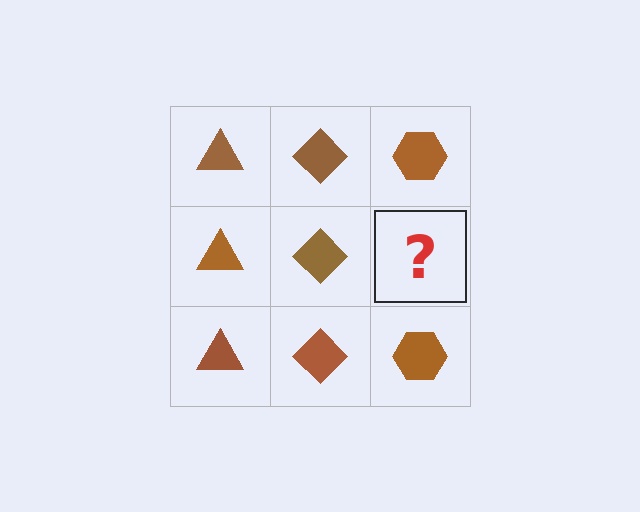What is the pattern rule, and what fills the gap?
The rule is that each column has a consistent shape. The gap should be filled with a brown hexagon.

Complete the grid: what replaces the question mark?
The question mark should be replaced with a brown hexagon.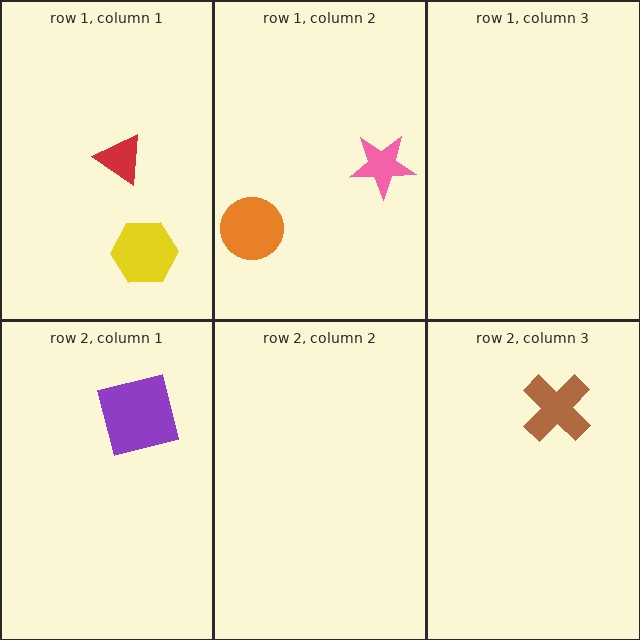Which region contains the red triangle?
The row 1, column 1 region.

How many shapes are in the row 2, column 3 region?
1.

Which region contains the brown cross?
The row 2, column 3 region.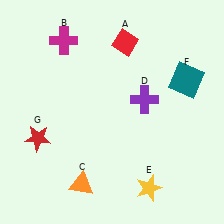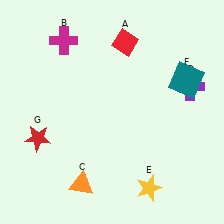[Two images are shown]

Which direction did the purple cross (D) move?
The purple cross (D) moved right.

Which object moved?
The purple cross (D) moved right.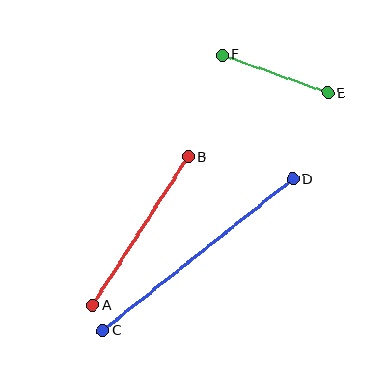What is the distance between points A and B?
The distance is approximately 176 pixels.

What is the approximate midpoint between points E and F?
The midpoint is at approximately (275, 74) pixels.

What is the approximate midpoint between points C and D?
The midpoint is at approximately (198, 255) pixels.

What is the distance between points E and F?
The distance is approximately 112 pixels.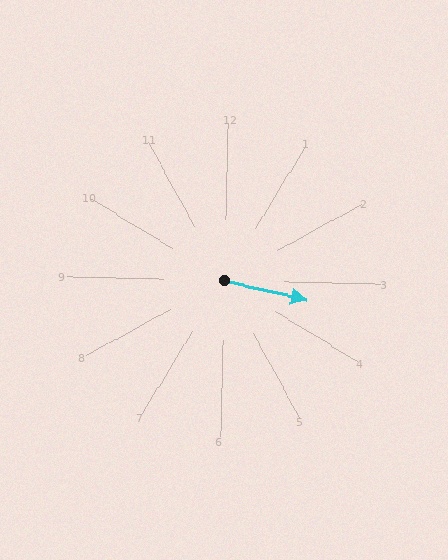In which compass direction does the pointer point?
East.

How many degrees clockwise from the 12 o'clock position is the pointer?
Approximately 102 degrees.